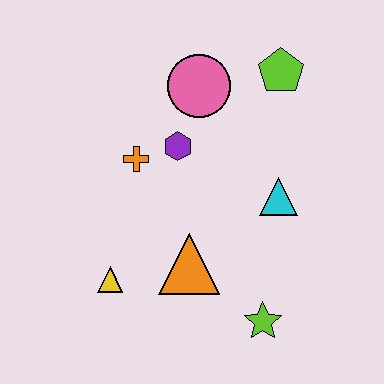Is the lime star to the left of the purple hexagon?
No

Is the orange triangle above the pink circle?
No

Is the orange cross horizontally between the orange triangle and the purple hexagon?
No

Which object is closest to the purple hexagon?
The orange cross is closest to the purple hexagon.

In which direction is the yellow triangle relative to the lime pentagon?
The yellow triangle is below the lime pentagon.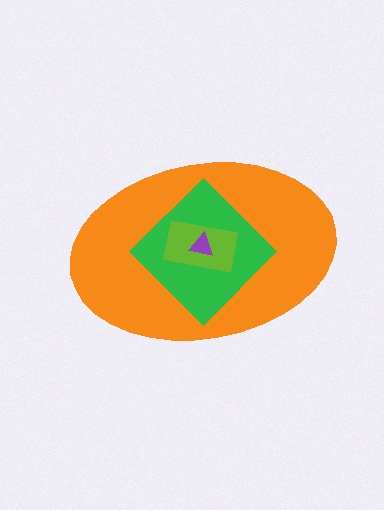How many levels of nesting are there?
4.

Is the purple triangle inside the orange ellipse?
Yes.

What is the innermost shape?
The purple triangle.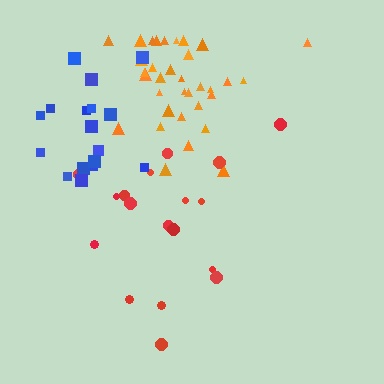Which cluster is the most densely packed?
Orange.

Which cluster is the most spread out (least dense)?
Red.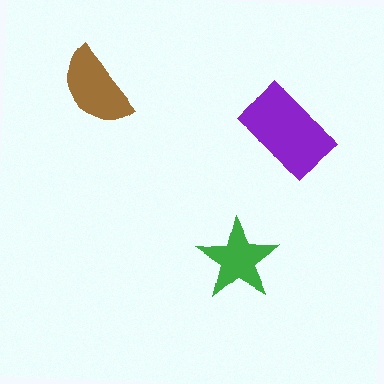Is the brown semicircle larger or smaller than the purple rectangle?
Smaller.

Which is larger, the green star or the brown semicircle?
The brown semicircle.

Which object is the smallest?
The green star.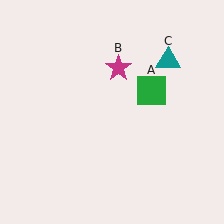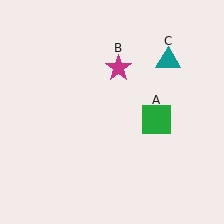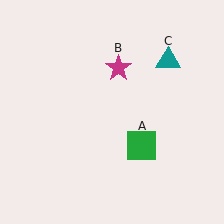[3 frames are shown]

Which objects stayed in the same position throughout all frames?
Magenta star (object B) and teal triangle (object C) remained stationary.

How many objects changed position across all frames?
1 object changed position: green square (object A).